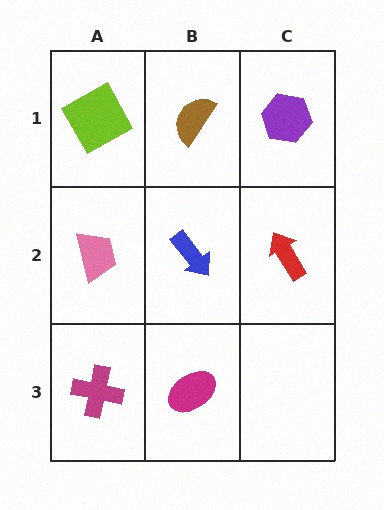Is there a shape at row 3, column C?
No, that cell is empty.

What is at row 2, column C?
A red arrow.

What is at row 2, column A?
A pink trapezoid.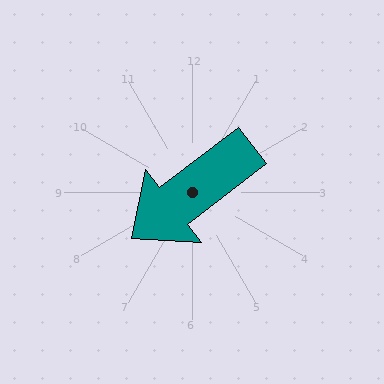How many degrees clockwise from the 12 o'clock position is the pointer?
Approximately 232 degrees.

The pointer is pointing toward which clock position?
Roughly 8 o'clock.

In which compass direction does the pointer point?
Southwest.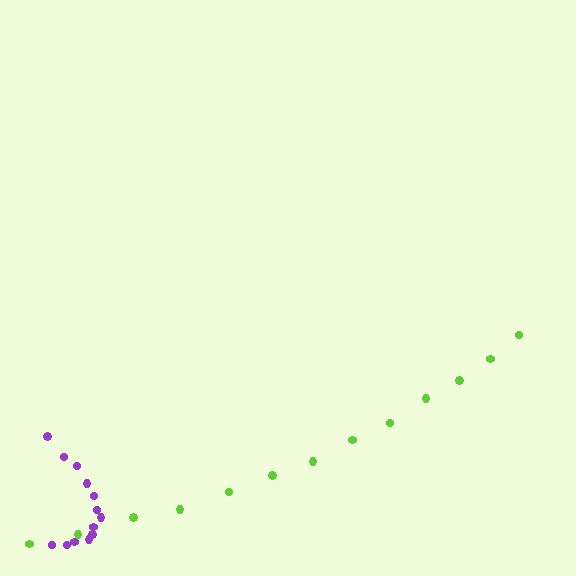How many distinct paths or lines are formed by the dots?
There are 2 distinct paths.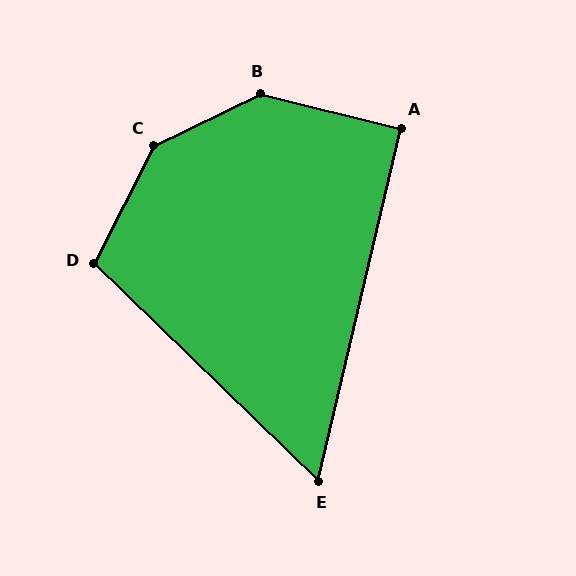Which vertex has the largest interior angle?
C, at approximately 143 degrees.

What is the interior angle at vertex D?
Approximately 107 degrees (obtuse).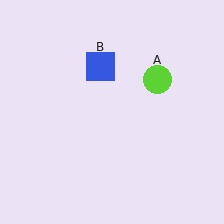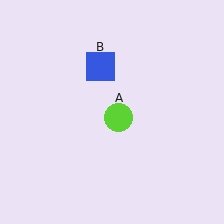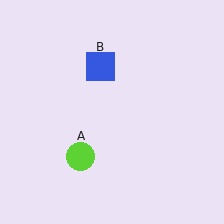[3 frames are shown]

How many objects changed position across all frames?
1 object changed position: lime circle (object A).